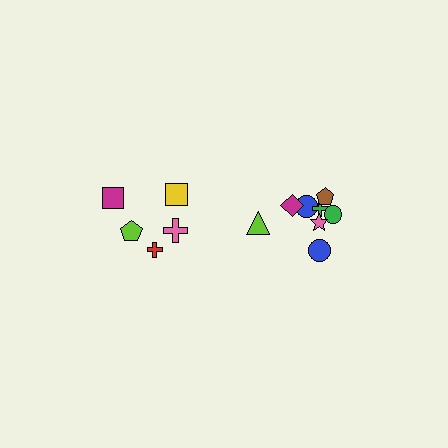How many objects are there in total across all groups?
There are 13 objects.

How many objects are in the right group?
There are 8 objects.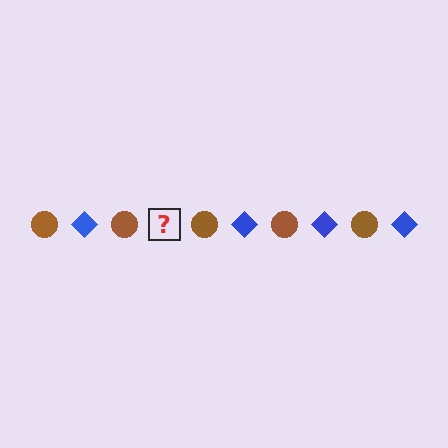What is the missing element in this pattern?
The missing element is a blue diamond.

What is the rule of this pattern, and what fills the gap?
The rule is that the pattern alternates between brown circle and blue diamond. The gap should be filled with a blue diamond.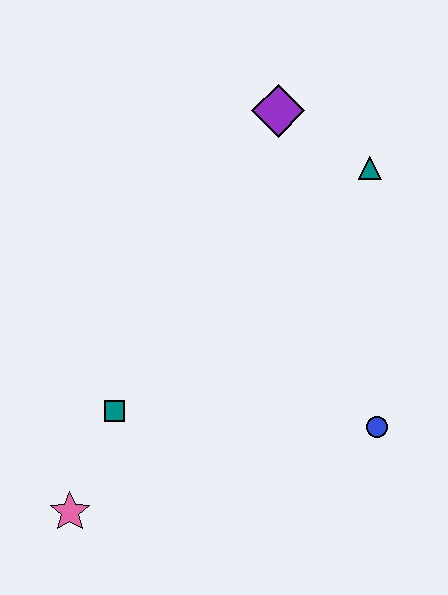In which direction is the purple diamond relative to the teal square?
The purple diamond is above the teal square.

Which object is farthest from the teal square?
The teal triangle is farthest from the teal square.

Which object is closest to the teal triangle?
The purple diamond is closest to the teal triangle.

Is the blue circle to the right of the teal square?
Yes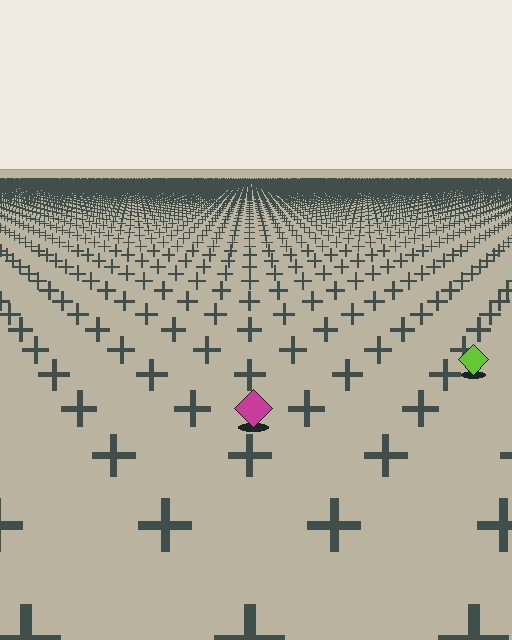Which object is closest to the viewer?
The magenta diamond is closest. The texture marks near it are larger and more spread out.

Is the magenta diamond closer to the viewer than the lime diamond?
Yes. The magenta diamond is closer — you can tell from the texture gradient: the ground texture is coarser near it.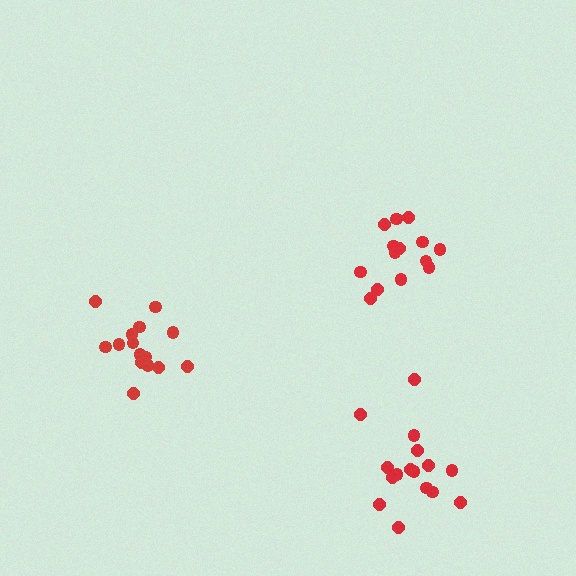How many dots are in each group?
Group 1: 14 dots, Group 2: 15 dots, Group 3: 16 dots (45 total).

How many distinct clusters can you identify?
There are 3 distinct clusters.